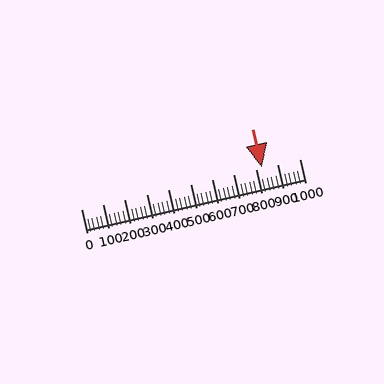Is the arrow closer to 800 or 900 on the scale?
The arrow is closer to 800.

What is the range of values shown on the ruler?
The ruler shows values from 0 to 1000.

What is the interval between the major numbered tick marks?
The major tick marks are spaced 100 units apart.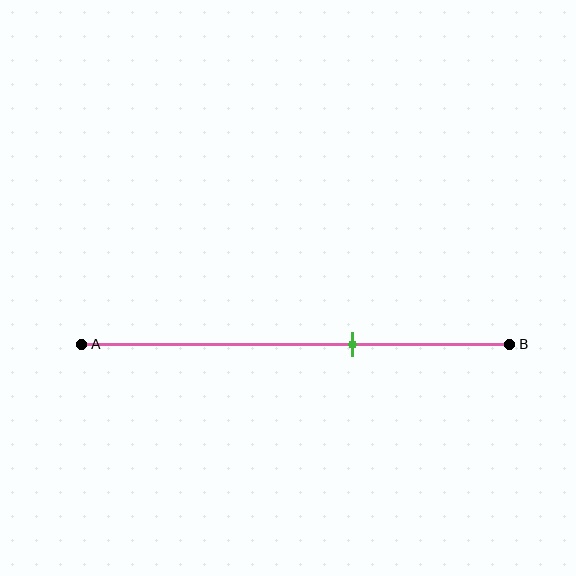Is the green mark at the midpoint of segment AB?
No, the mark is at about 65% from A, not at the 50% midpoint.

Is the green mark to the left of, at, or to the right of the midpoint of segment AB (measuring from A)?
The green mark is to the right of the midpoint of segment AB.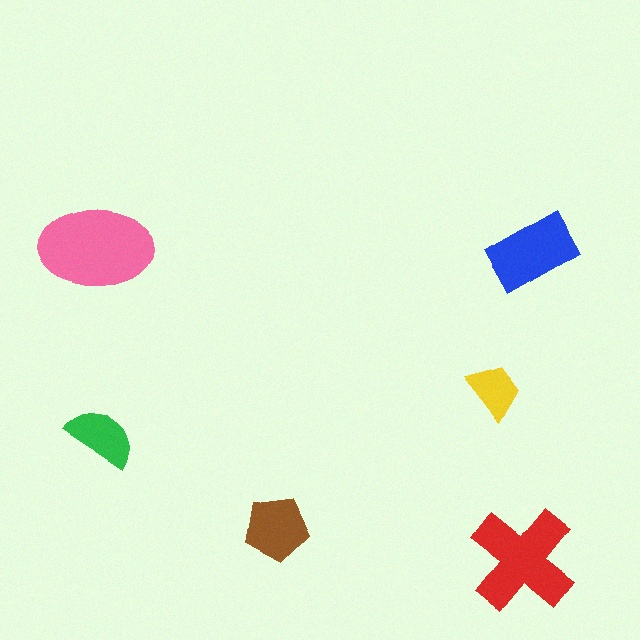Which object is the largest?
The pink ellipse.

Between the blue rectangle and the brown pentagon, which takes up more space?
The blue rectangle.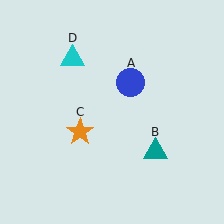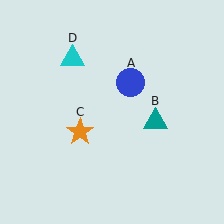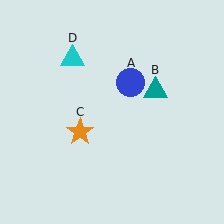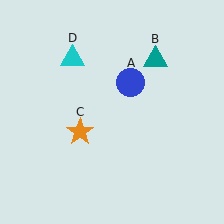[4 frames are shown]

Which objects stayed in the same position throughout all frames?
Blue circle (object A) and orange star (object C) and cyan triangle (object D) remained stationary.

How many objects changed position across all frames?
1 object changed position: teal triangle (object B).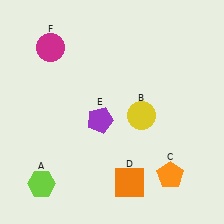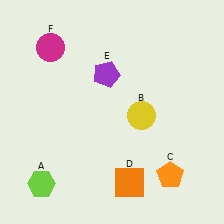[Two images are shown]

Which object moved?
The purple pentagon (E) moved up.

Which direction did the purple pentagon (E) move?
The purple pentagon (E) moved up.